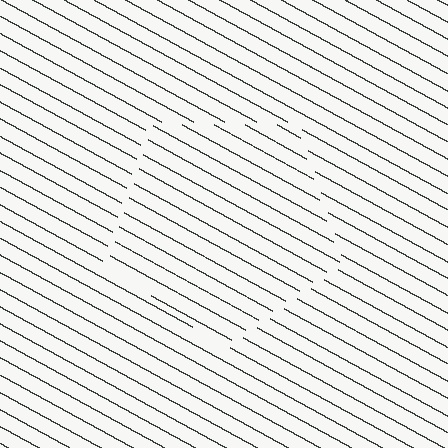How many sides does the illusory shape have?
5 sides — the line-ends trace a pentagon.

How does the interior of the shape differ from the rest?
The interior of the shape contains the same grating, shifted by half a period — the contour is defined by the phase discontinuity where line-ends from the inner and outer gratings abut.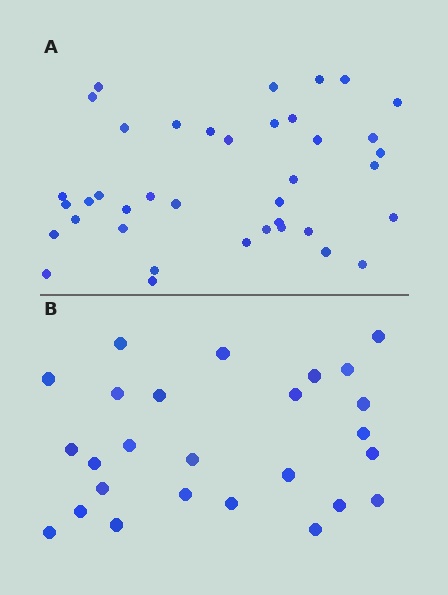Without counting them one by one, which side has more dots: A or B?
Region A (the top region) has more dots.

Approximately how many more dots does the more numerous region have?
Region A has approximately 15 more dots than region B.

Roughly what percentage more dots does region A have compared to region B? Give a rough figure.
About 50% more.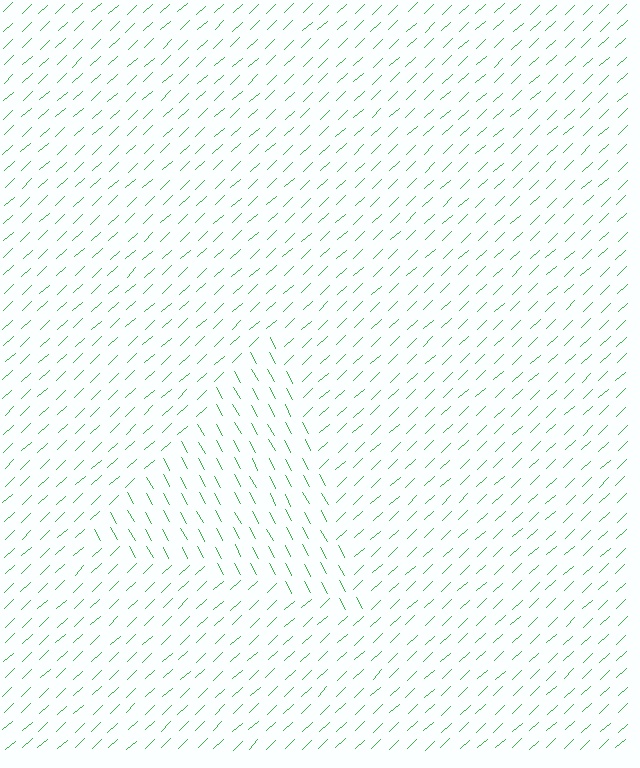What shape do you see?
I see a triangle.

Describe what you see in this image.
The image is filled with small green line segments. A triangle region in the image has lines oriented differently from the surrounding lines, creating a visible texture boundary.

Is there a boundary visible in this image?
Yes, there is a texture boundary formed by a change in line orientation.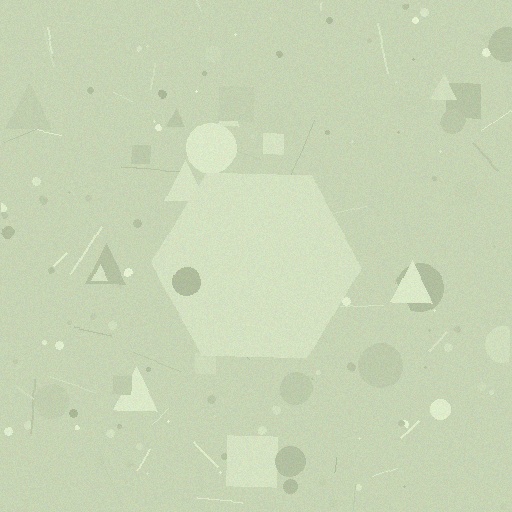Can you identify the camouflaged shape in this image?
The camouflaged shape is a hexagon.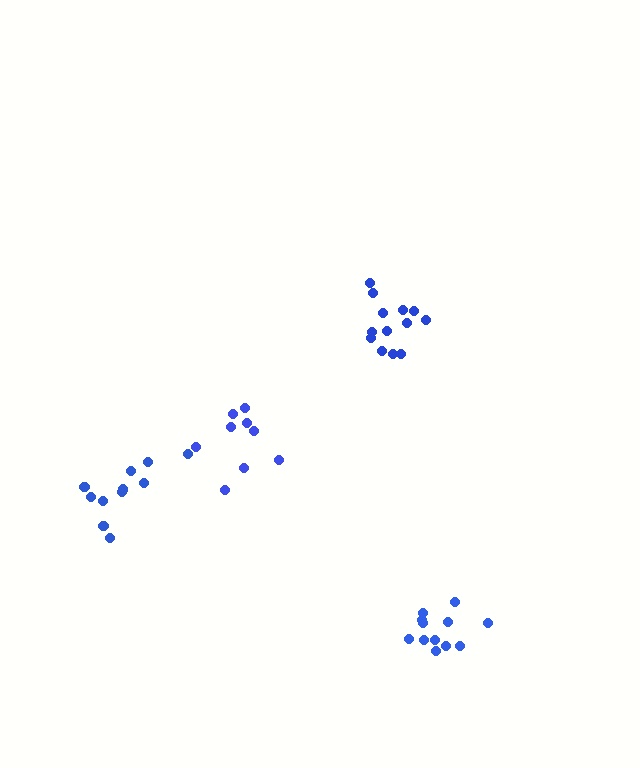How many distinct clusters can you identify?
There are 4 distinct clusters.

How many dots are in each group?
Group 1: 9 dots, Group 2: 13 dots, Group 3: 11 dots, Group 4: 12 dots (45 total).